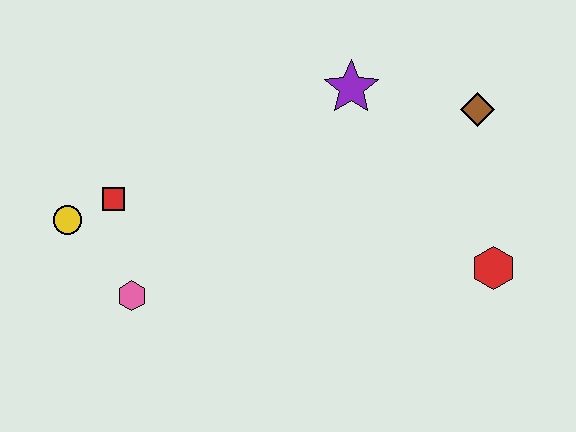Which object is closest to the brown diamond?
The purple star is closest to the brown diamond.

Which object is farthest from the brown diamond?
The yellow circle is farthest from the brown diamond.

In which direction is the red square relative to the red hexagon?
The red square is to the left of the red hexagon.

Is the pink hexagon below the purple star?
Yes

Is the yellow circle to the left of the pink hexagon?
Yes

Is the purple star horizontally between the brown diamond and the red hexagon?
No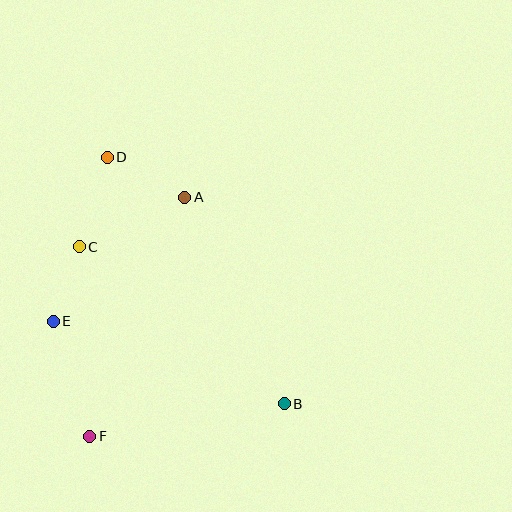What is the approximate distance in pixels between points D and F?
The distance between D and F is approximately 280 pixels.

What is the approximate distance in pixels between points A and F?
The distance between A and F is approximately 257 pixels.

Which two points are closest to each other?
Points C and E are closest to each other.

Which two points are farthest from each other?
Points B and D are farthest from each other.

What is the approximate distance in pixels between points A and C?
The distance between A and C is approximately 116 pixels.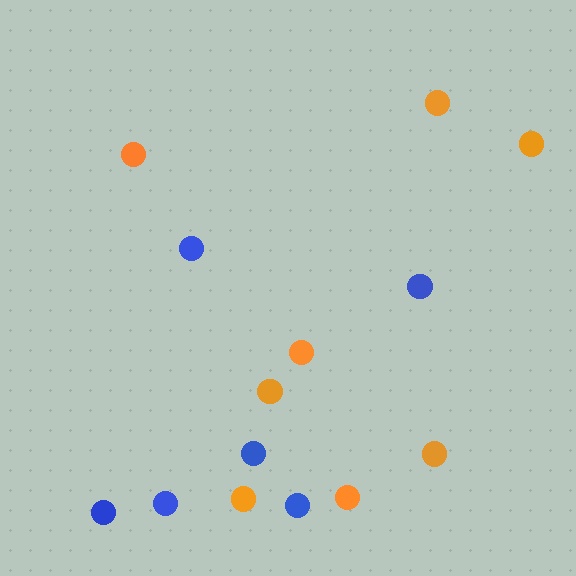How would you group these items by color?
There are 2 groups: one group of orange circles (8) and one group of blue circles (6).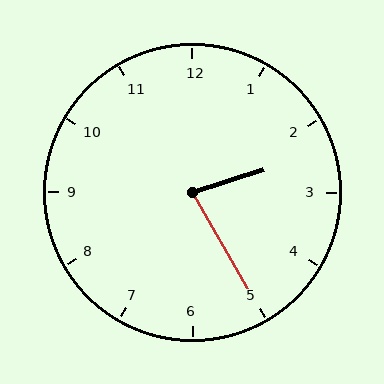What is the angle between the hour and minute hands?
Approximately 78 degrees.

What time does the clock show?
2:25.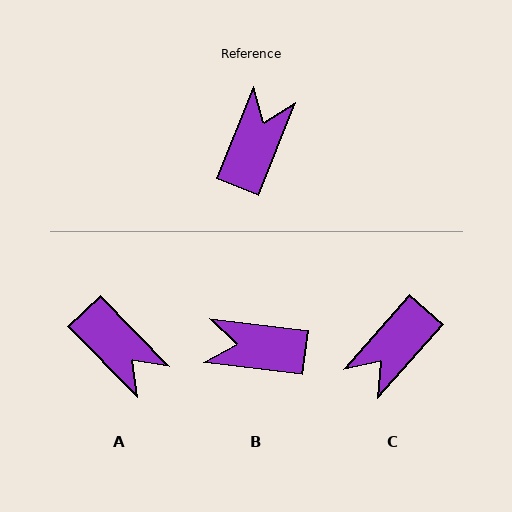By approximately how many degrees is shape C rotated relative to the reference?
Approximately 161 degrees counter-clockwise.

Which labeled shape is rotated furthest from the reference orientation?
C, about 161 degrees away.